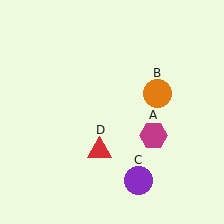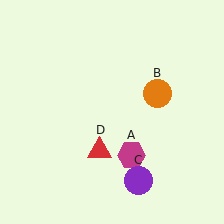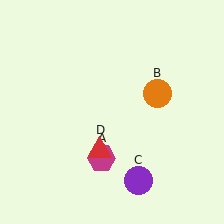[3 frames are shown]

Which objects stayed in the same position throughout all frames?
Orange circle (object B) and purple circle (object C) and red triangle (object D) remained stationary.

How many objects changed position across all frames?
1 object changed position: magenta hexagon (object A).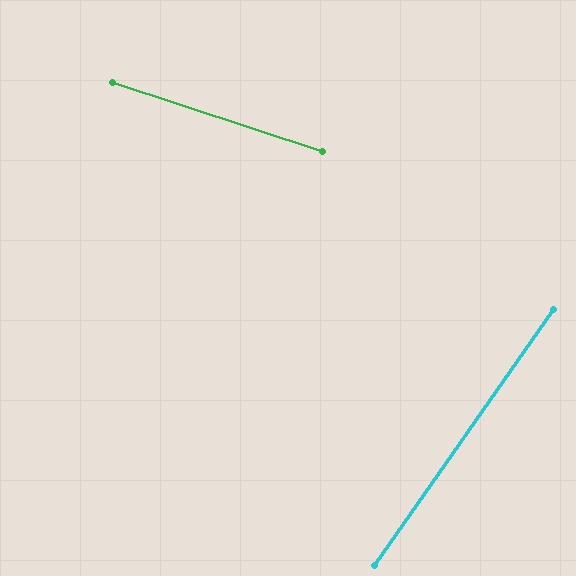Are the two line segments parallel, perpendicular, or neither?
Neither parallel nor perpendicular — they differ by about 73°.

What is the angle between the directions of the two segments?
Approximately 73 degrees.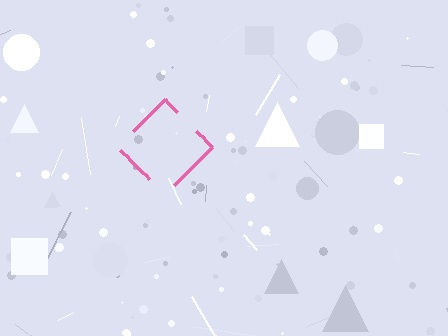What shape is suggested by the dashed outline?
The dashed outline suggests a diamond.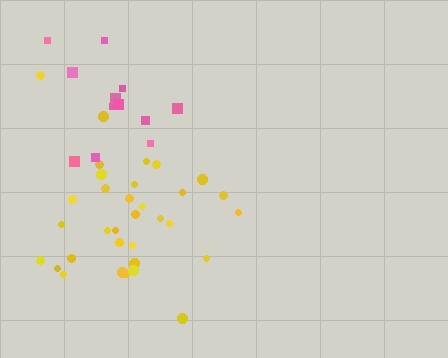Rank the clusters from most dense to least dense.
yellow, pink.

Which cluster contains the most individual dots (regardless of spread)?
Yellow (33).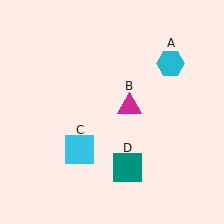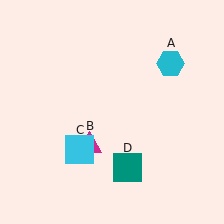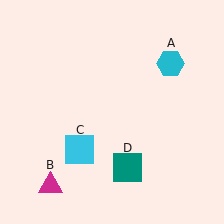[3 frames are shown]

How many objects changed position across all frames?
1 object changed position: magenta triangle (object B).